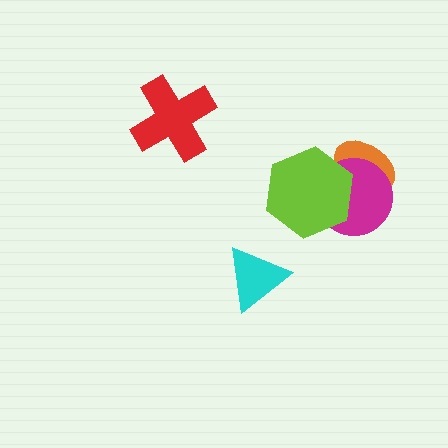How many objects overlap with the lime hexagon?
2 objects overlap with the lime hexagon.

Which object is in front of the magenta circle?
The lime hexagon is in front of the magenta circle.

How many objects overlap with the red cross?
0 objects overlap with the red cross.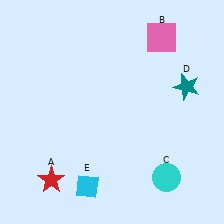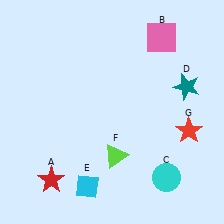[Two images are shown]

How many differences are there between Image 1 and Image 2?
There are 2 differences between the two images.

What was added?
A lime triangle (F), a red star (G) were added in Image 2.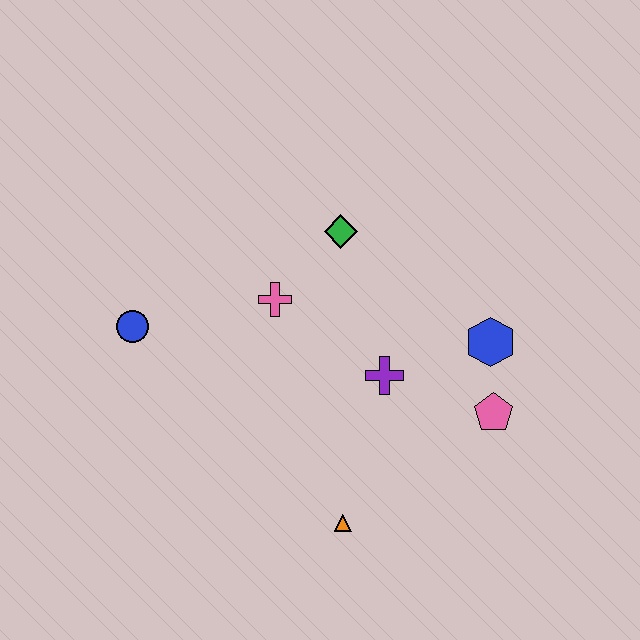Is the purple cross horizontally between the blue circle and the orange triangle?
No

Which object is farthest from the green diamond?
The orange triangle is farthest from the green diamond.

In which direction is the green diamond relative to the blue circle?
The green diamond is to the right of the blue circle.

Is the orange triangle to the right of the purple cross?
No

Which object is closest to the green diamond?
The pink cross is closest to the green diamond.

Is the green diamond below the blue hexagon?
No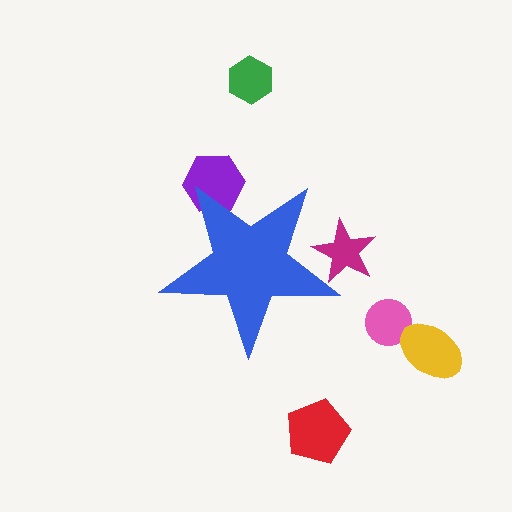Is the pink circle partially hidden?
No, the pink circle is fully visible.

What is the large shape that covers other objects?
A blue star.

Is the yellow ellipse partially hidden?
No, the yellow ellipse is fully visible.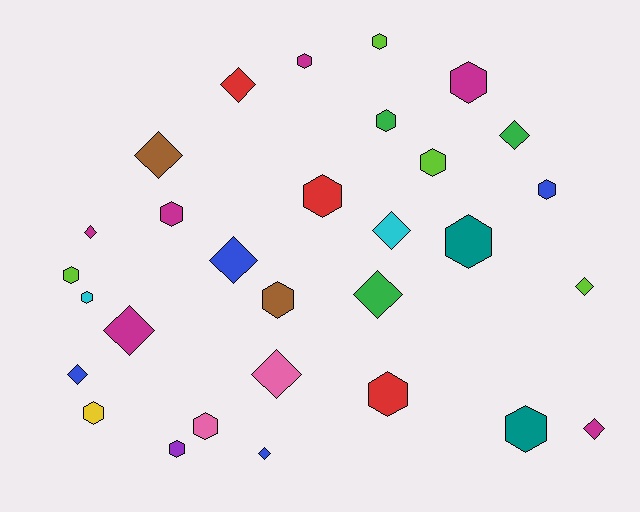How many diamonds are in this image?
There are 13 diamonds.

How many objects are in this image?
There are 30 objects.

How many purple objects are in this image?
There is 1 purple object.